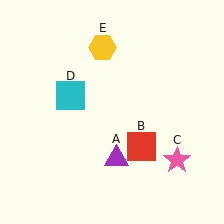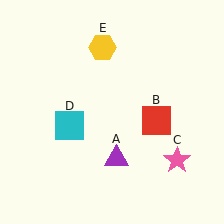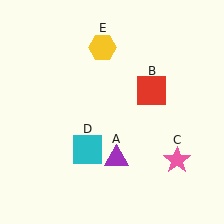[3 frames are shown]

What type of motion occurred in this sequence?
The red square (object B), cyan square (object D) rotated counterclockwise around the center of the scene.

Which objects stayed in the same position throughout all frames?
Purple triangle (object A) and pink star (object C) and yellow hexagon (object E) remained stationary.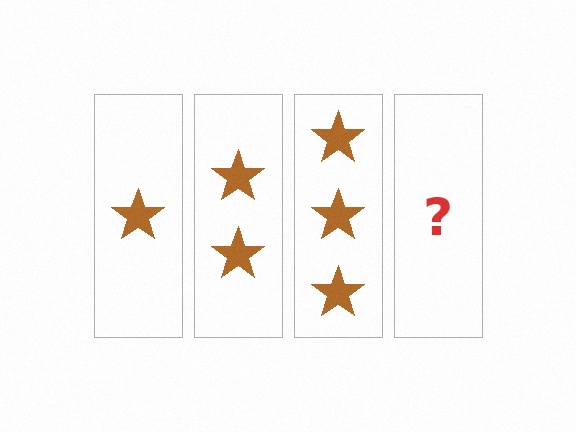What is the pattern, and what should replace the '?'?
The pattern is that each step adds one more star. The '?' should be 4 stars.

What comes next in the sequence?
The next element should be 4 stars.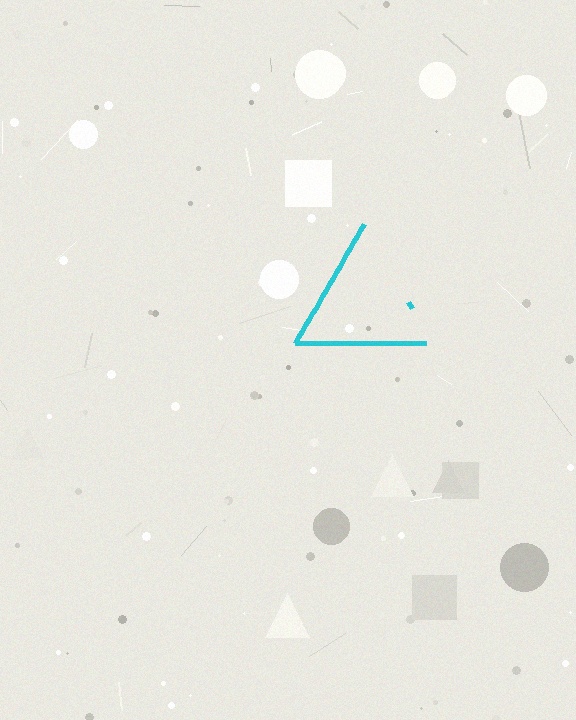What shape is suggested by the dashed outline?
The dashed outline suggests a triangle.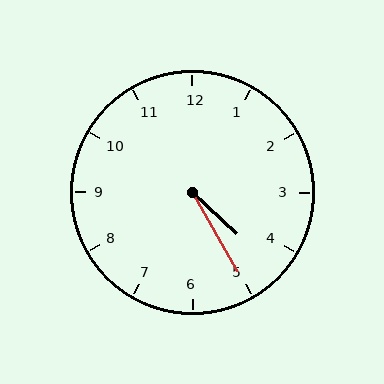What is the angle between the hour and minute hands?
Approximately 18 degrees.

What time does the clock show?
4:25.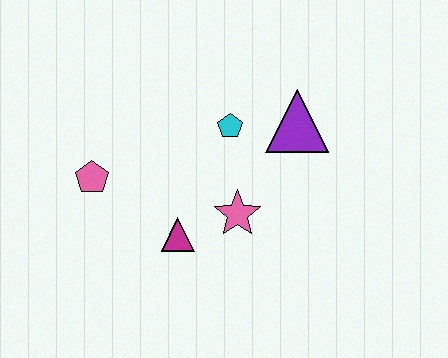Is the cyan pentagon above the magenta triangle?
Yes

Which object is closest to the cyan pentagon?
The purple triangle is closest to the cyan pentagon.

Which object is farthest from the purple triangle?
The pink pentagon is farthest from the purple triangle.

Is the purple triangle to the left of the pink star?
No